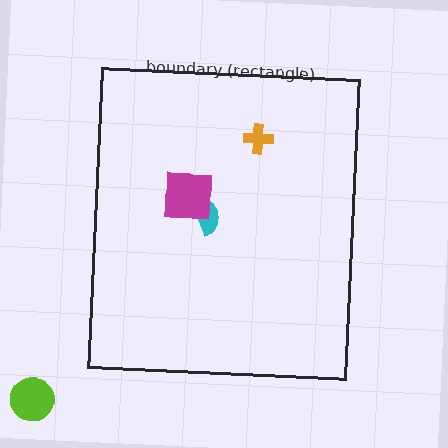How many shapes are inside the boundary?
3 inside, 1 outside.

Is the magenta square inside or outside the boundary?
Inside.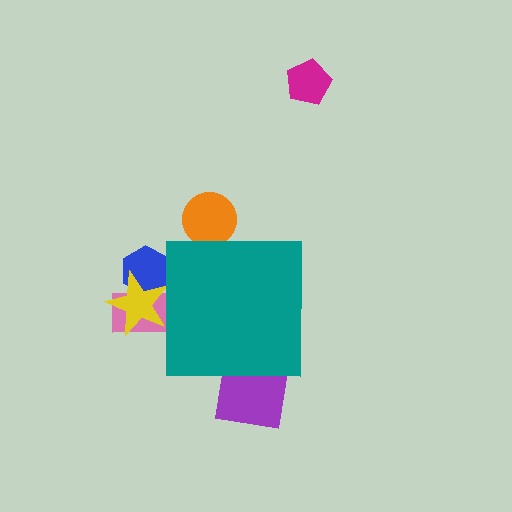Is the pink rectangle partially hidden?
Yes, the pink rectangle is partially hidden behind the teal square.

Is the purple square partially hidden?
Yes, the purple square is partially hidden behind the teal square.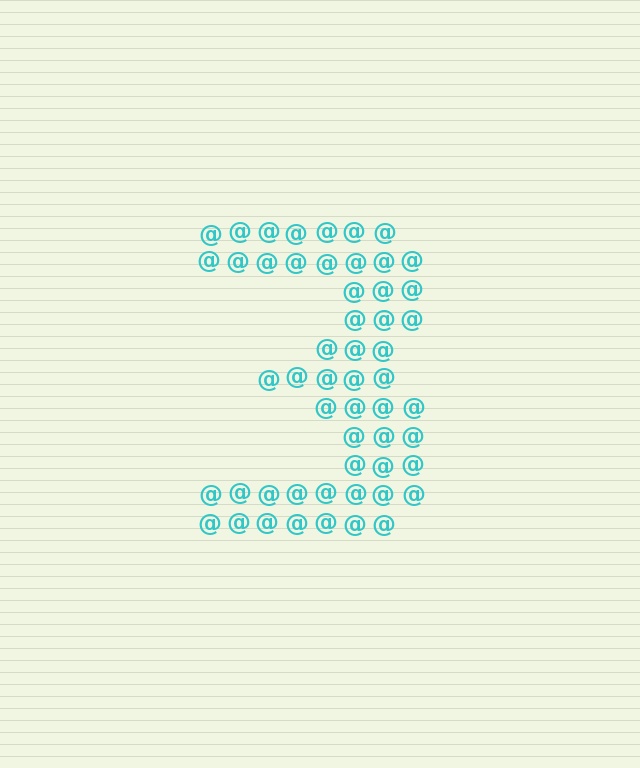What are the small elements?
The small elements are at signs.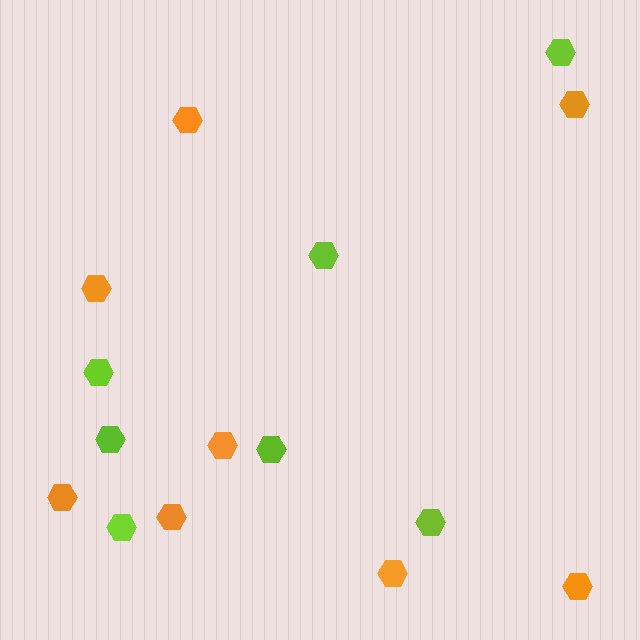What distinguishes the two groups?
There are 2 groups: one group of lime hexagons (7) and one group of orange hexagons (8).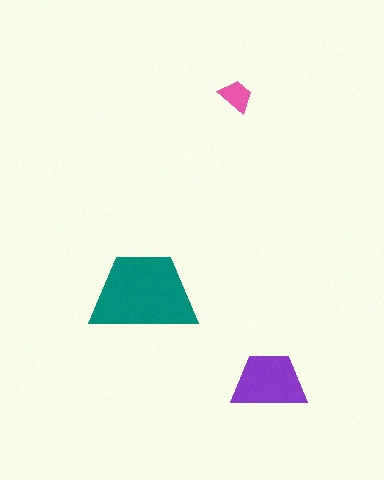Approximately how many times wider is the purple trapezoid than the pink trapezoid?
About 2 times wider.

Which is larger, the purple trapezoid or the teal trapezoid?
The teal one.